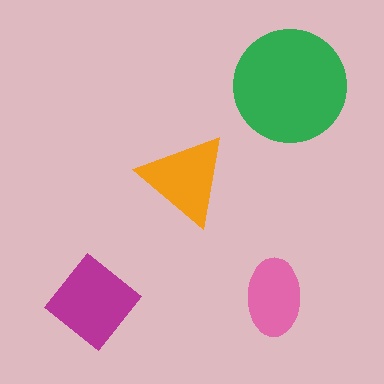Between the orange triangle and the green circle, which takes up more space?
The green circle.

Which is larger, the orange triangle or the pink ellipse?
The orange triangle.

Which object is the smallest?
The pink ellipse.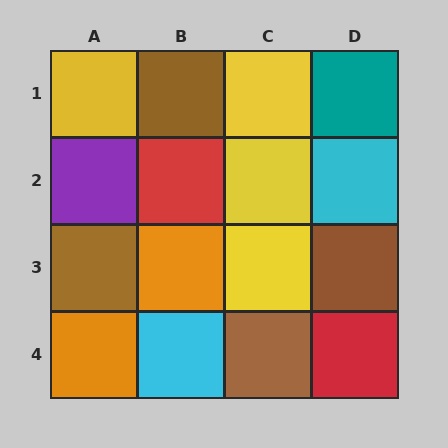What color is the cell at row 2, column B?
Red.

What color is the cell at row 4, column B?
Cyan.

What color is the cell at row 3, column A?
Brown.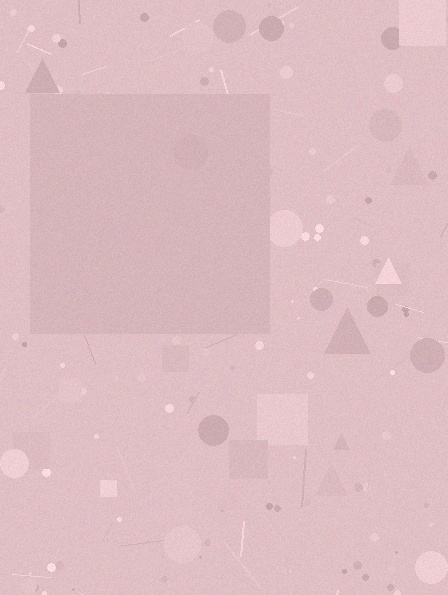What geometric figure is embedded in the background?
A square is embedded in the background.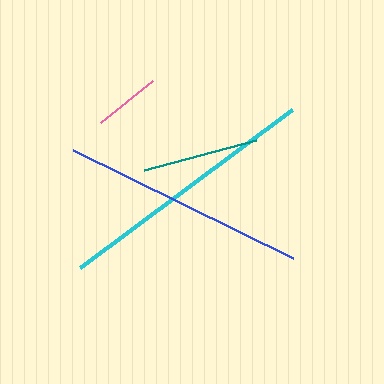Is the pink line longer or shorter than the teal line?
The teal line is longer than the pink line.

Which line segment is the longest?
The cyan line is the longest at approximately 265 pixels.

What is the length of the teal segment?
The teal segment is approximately 116 pixels long.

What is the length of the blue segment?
The blue segment is approximately 245 pixels long.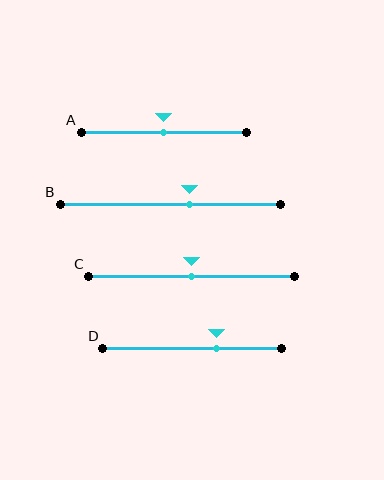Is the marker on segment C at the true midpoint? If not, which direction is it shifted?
Yes, the marker on segment C is at the true midpoint.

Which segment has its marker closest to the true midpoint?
Segment A has its marker closest to the true midpoint.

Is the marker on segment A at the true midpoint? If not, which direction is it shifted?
Yes, the marker on segment A is at the true midpoint.